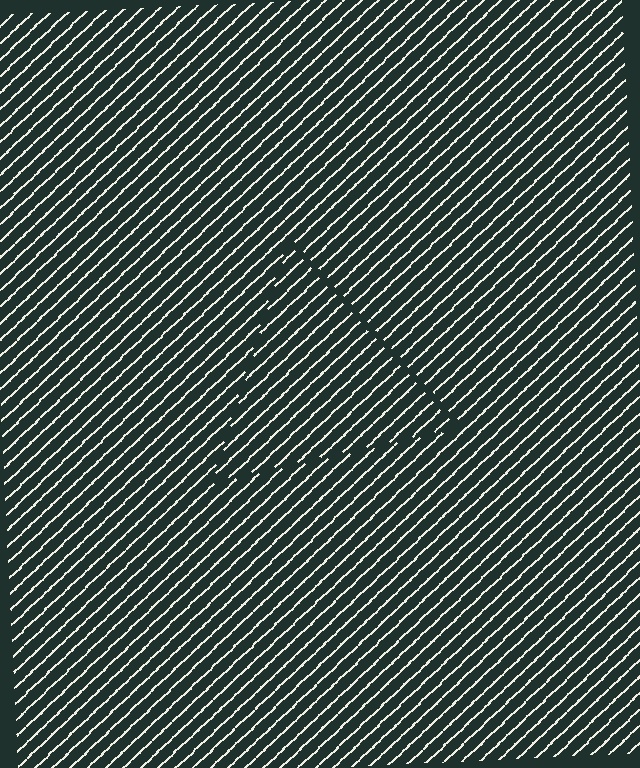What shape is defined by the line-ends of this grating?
An illusory triangle. The interior of the shape contains the same grating, shifted by half a period — the contour is defined by the phase discontinuity where line-ends from the inner and outer gratings abut.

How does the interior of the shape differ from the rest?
The interior of the shape contains the same grating, shifted by half a period — the contour is defined by the phase discontinuity where line-ends from the inner and outer gratings abut.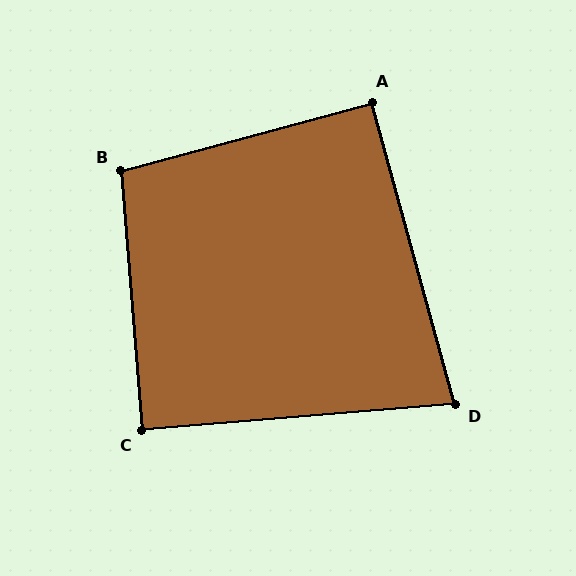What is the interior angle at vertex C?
Approximately 90 degrees (approximately right).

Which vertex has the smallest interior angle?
D, at approximately 79 degrees.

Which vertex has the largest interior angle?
B, at approximately 101 degrees.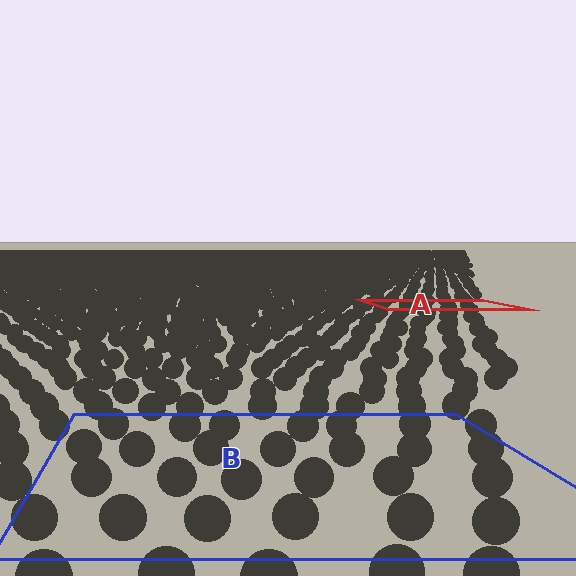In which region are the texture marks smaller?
The texture marks are smaller in region A, because it is farther away.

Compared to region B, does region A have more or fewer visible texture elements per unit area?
Region A has more texture elements per unit area — they are packed more densely because it is farther away.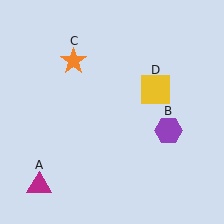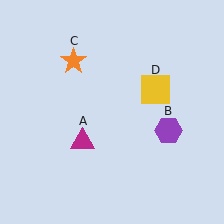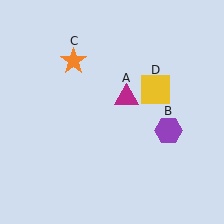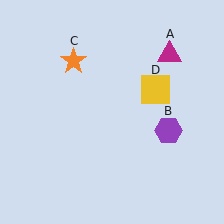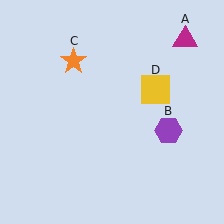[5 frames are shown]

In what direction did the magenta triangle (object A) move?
The magenta triangle (object A) moved up and to the right.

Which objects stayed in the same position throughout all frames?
Purple hexagon (object B) and orange star (object C) and yellow square (object D) remained stationary.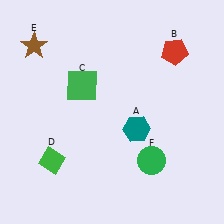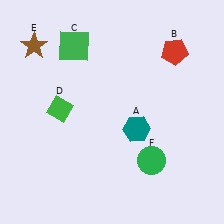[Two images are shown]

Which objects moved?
The objects that moved are: the green square (C), the green diamond (D).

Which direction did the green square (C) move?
The green square (C) moved up.